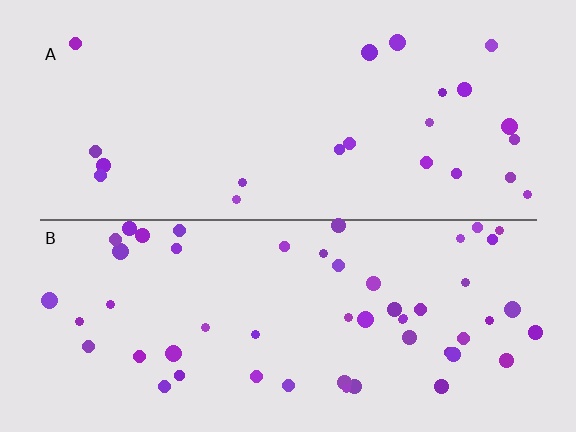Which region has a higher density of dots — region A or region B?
B (the bottom).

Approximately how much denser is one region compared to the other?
Approximately 2.4× — region B over region A.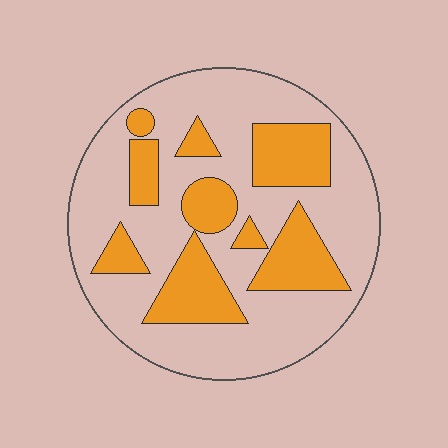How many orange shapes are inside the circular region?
9.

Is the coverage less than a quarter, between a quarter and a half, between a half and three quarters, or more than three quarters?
Between a quarter and a half.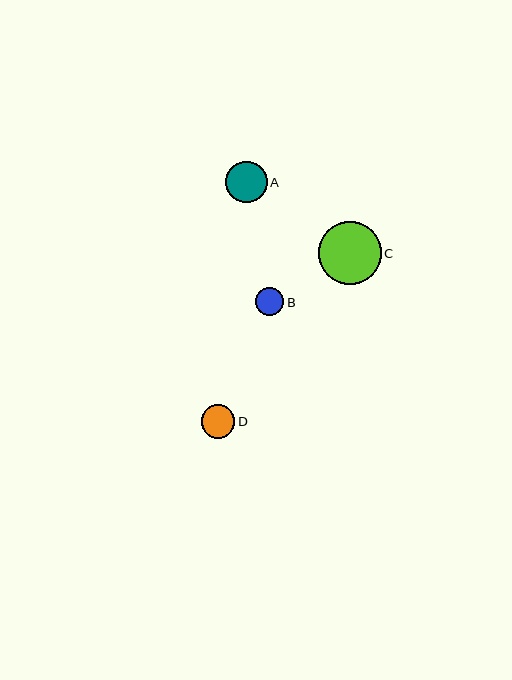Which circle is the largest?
Circle C is the largest with a size of approximately 63 pixels.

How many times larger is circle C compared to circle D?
Circle C is approximately 1.9 times the size of circle D.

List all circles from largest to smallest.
From largest to smallest: C, A, D, B.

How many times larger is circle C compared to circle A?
Circle C is approximately 1.5 times the size of circle A.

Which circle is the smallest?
Circle B is the smallest with a size of approximately 29 pixels.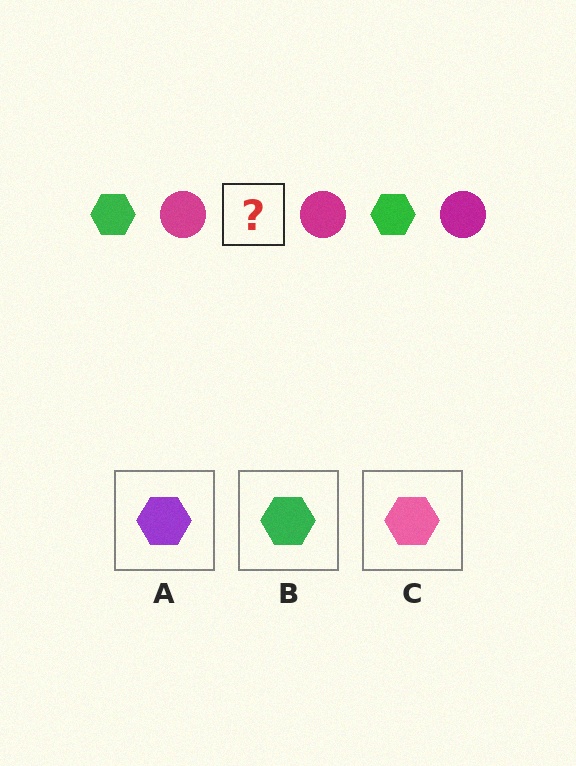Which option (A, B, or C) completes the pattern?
B.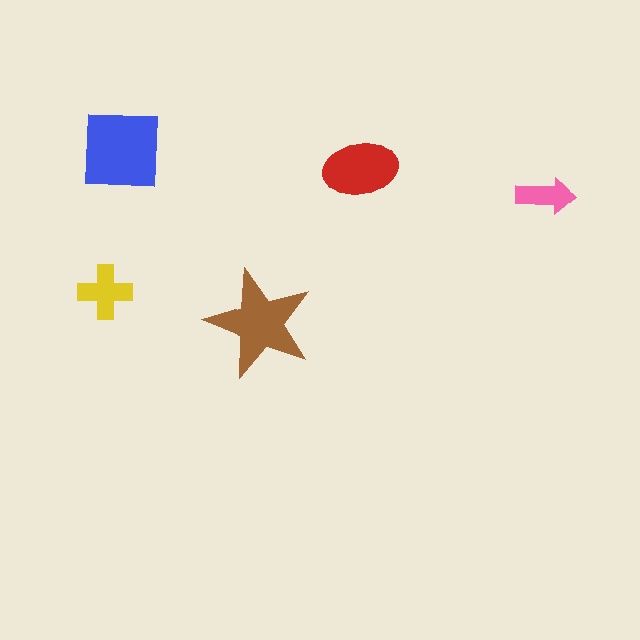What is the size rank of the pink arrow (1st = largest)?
5th.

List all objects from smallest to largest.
The pink arrow, the yellow cross, the red ellipse, the brown star, the blue square.